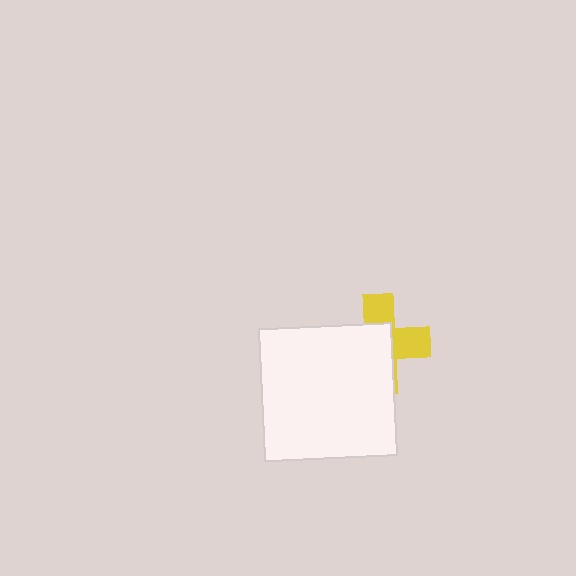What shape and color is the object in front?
The object in front is a white square.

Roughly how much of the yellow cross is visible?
A small part of it is visible (roughly 43%).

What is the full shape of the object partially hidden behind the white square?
The partially hidden object is a yellow cross.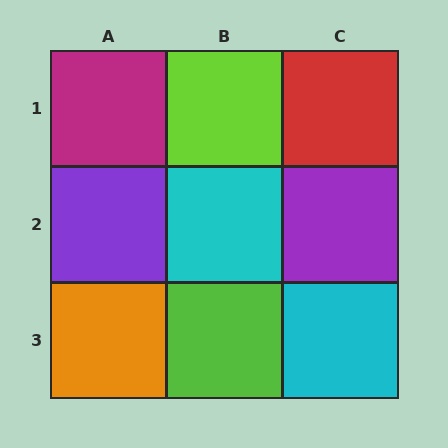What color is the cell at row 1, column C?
Red.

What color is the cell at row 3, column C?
Cyan.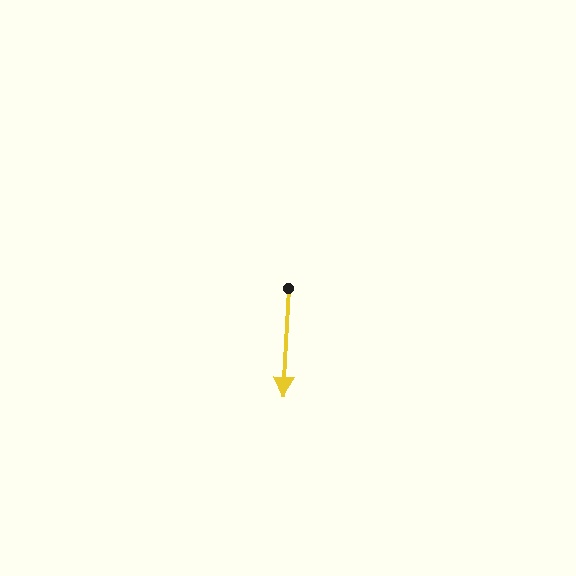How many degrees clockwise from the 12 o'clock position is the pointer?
Approximately 183 degrees.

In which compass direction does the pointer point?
South.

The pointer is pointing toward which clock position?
Roughly 6 o'clock.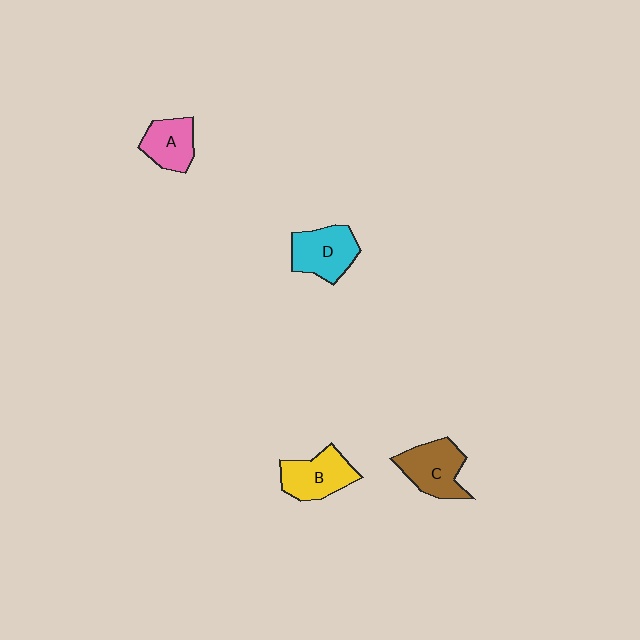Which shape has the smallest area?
Shape A (pink).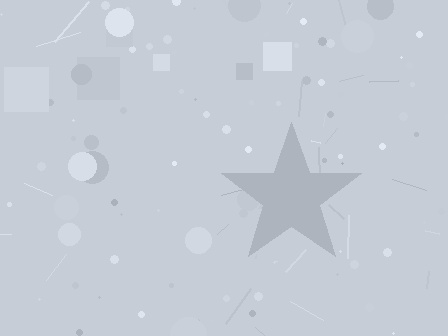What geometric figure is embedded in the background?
A star is embedded in the background.